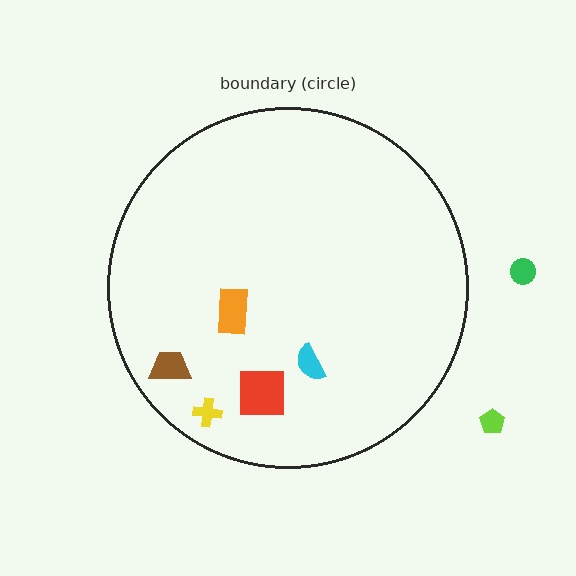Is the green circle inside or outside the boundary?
Outside.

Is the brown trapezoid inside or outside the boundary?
Inside.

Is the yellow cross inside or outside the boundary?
Inside.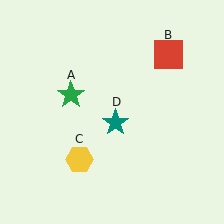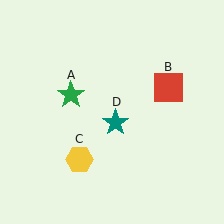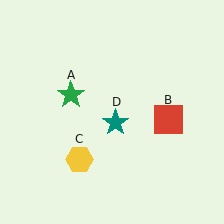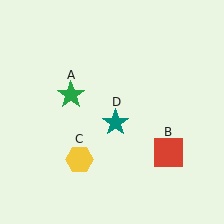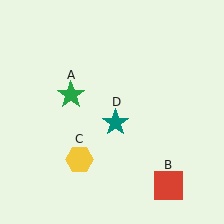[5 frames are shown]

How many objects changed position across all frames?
1 object changed position: red square (object B).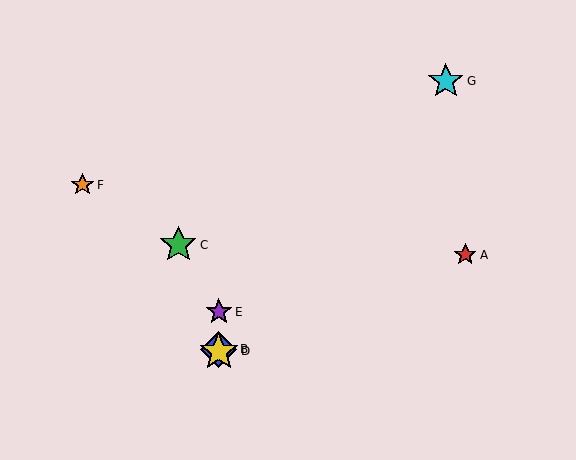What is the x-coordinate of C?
Object C is at x≈178.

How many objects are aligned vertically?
3 objects (B, D, E) are aligned vertically.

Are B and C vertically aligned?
No, B is at x≈219 and C is at x≈178.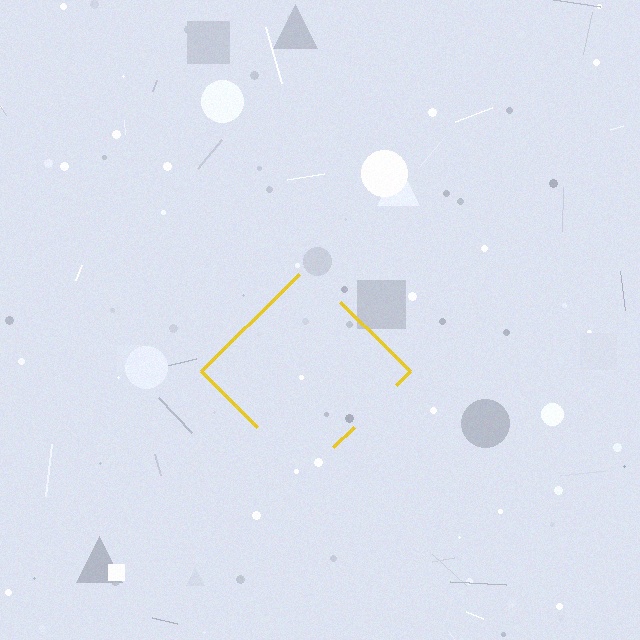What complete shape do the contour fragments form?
The contour fragments form a diamond.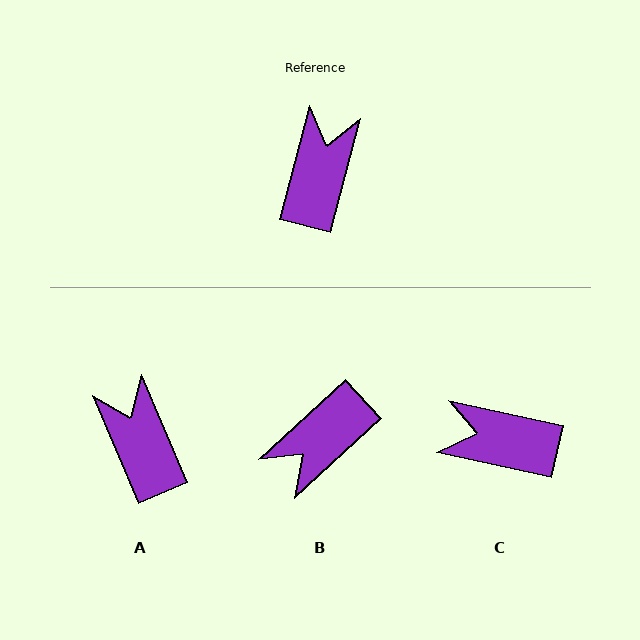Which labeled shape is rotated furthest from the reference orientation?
B, about 148 degrees away.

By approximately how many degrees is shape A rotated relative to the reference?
Approximately 38 degrees counter-clockwise.